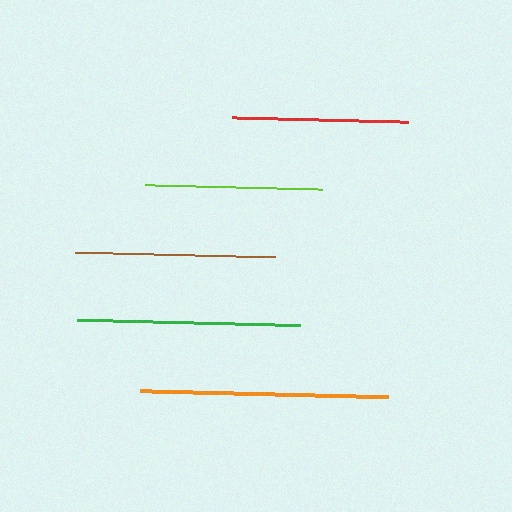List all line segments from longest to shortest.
From longest to shortest: orange, green, brown, lime, red.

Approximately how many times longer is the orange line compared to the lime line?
The orange line is approximately 1.4 times the length of the lime line.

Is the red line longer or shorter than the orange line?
The orange line is longer than the red line.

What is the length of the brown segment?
The brown segment is approximately 200 pixels long.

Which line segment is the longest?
The orange line is the longest at approximately 248 pixels.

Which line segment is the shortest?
The red line is the shortest at approximately 176 pixels.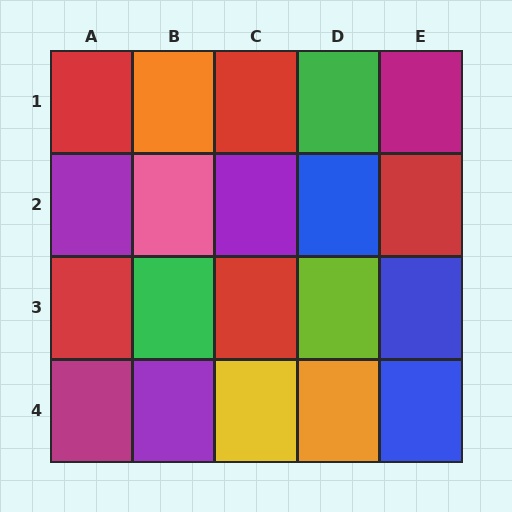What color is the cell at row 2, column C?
Purple.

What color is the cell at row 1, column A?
Red.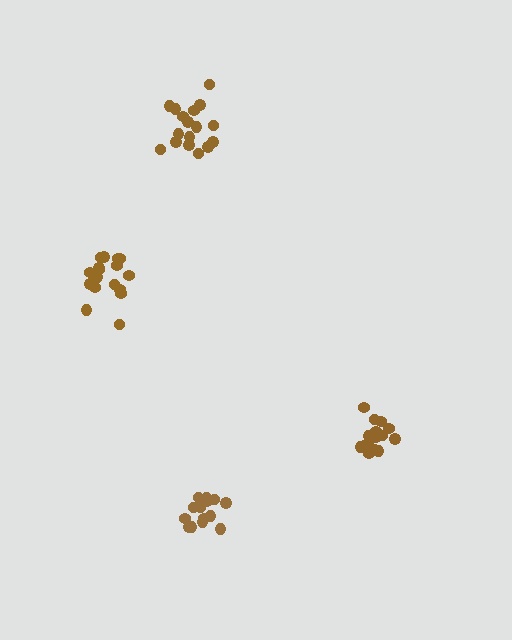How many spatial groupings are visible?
There are 4 spatial groupings.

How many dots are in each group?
Group 1: 17 dots, Group 2: 17 dots, Group 3: 15 dots, Group 4: 17 dots (66 total).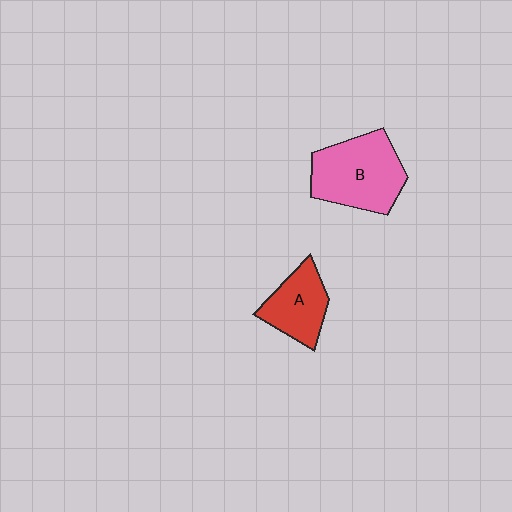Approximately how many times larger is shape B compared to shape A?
Approximately 1.6 times.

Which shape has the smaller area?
Shape A (red).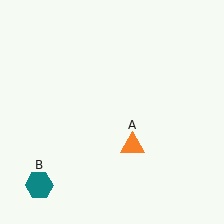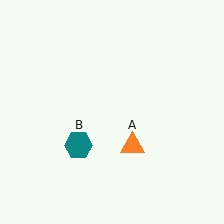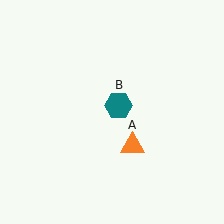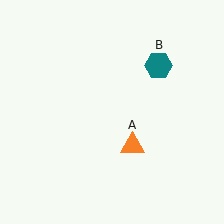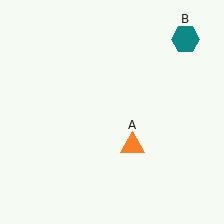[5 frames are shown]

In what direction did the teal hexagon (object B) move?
The teal hexagon (object B) moved up and to the right.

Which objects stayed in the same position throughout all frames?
Orange triangle (object A) remained stationary.